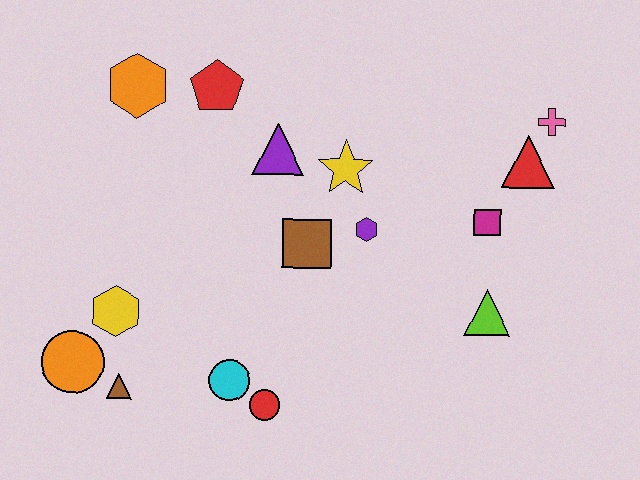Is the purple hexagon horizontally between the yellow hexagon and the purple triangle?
No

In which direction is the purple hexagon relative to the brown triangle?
The purple hexagon is to the right of the brown triangle.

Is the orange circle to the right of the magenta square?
No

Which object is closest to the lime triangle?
The magenta square is closest to the lime triangle.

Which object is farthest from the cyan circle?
The pink cross is farthest from the cyan circle.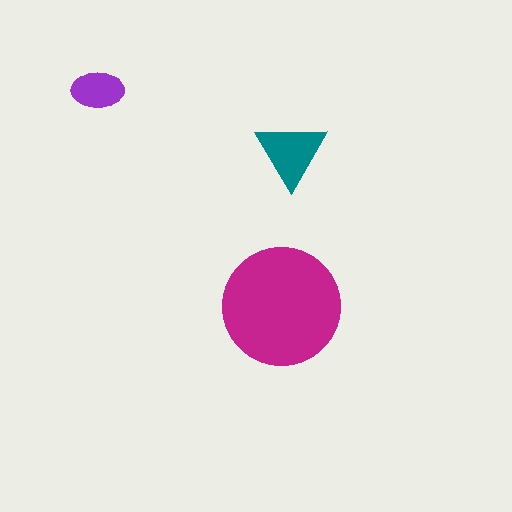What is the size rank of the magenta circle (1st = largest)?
1st.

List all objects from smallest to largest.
The purple ellipse, the teal triangle, the magenta circle.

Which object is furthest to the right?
The teal triangle is rightmost.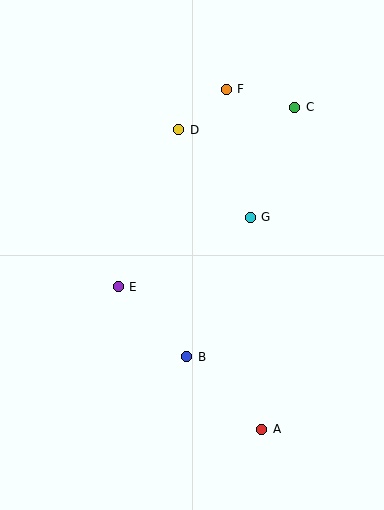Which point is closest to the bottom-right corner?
Point A is closest to the bottom-right corner.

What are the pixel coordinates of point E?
Point E is at (118, 287).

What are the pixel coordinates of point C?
Point C is at (295, 107).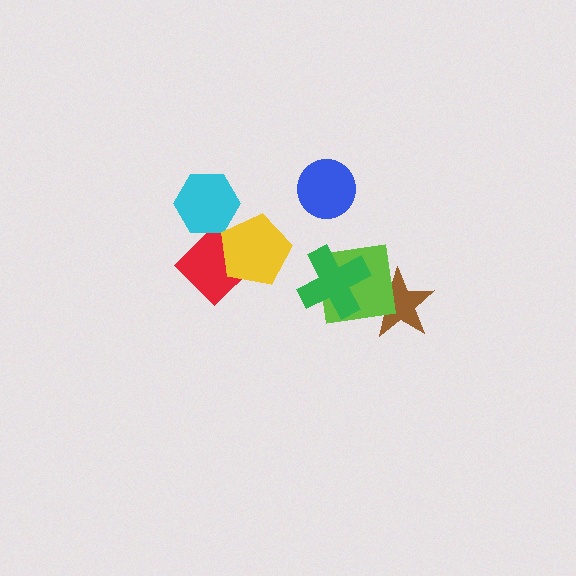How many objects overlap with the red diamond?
2 objects overlap with the red diamond.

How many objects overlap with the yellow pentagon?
1 object overlaps with the yellow pentagon.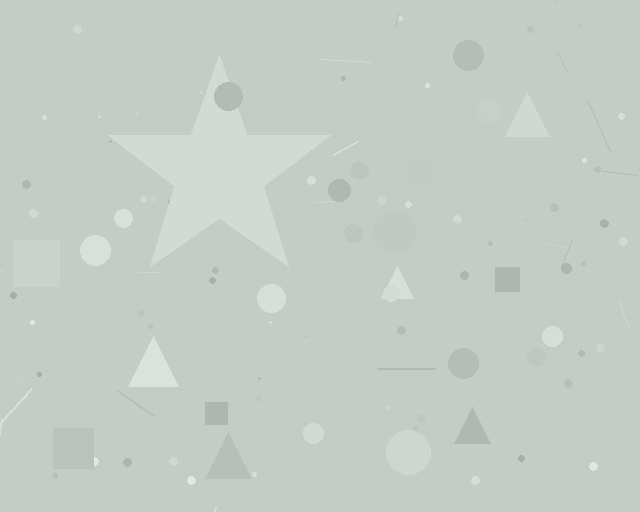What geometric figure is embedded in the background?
A star is embedded in the background.